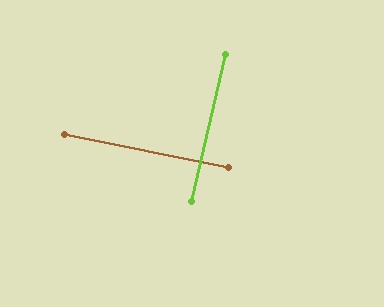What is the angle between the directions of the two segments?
Approximately 88 degrees.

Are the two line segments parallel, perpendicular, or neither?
Perpendicular — they meet at approximately 88°.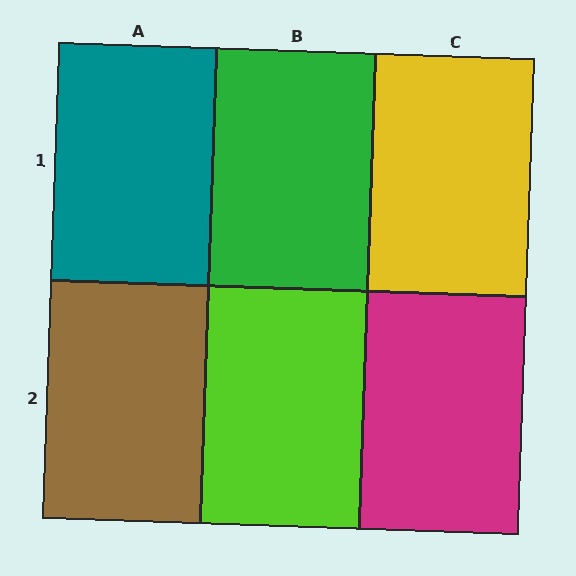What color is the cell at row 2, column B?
Lime.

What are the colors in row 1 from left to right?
Teal, green, yellow.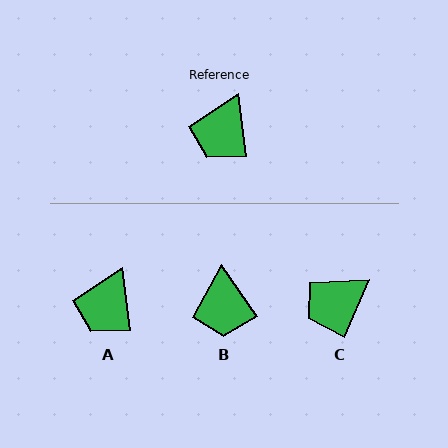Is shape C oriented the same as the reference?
No, it is off by about 30 degrees.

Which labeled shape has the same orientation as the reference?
A.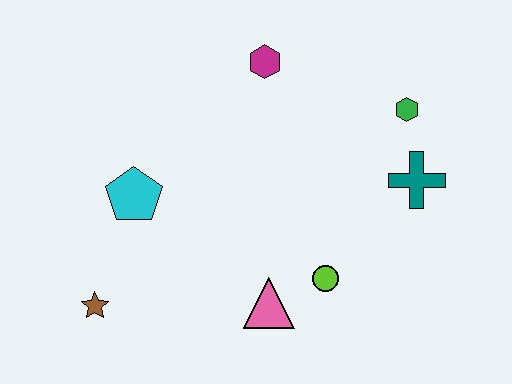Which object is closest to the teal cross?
The green hexagon is closest to the teal cross.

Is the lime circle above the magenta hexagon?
No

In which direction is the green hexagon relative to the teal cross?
The green hexagon is above the teal cross.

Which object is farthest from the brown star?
The green hexagon is farthest from the brown star.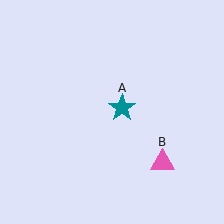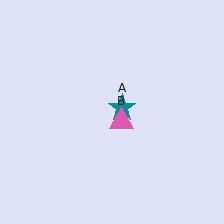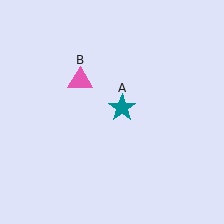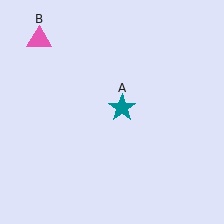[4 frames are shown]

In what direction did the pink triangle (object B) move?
The pink triangle (object B) moved up and to the left.